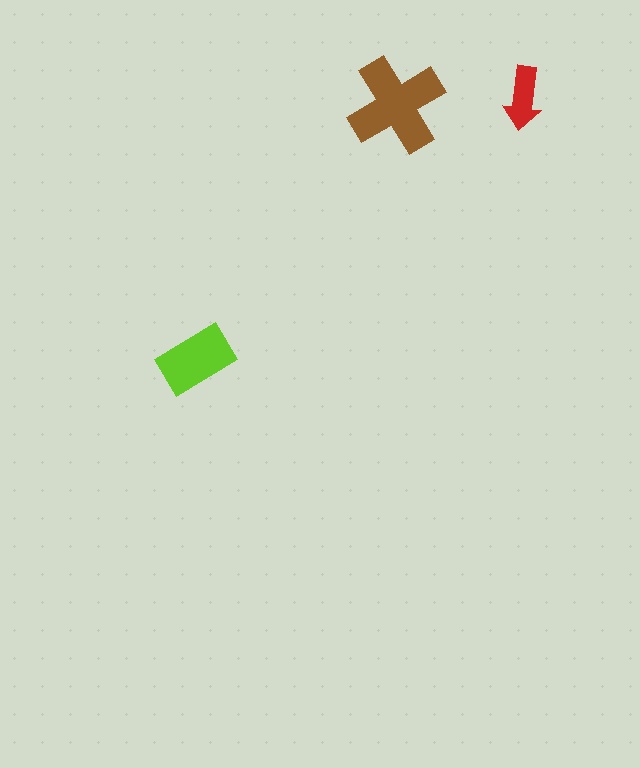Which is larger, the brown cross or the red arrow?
The brown cross.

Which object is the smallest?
The red arrow.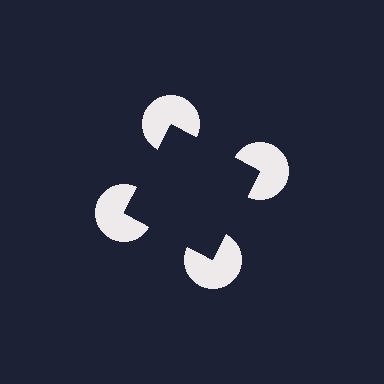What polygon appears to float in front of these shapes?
An illusory square — its edges are inferred from the aligned wedge cuts in the pac-man discs, not physically drawn.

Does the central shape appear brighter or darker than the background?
It typically appears slightly darker than the background, even though no actual brightness change is drawn.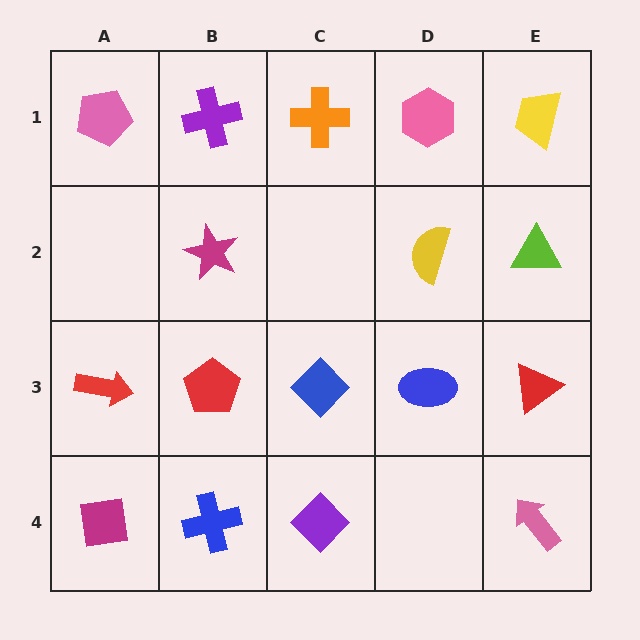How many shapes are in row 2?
3 shapes.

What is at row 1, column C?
An orange cross.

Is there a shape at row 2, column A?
No, that cell is empty.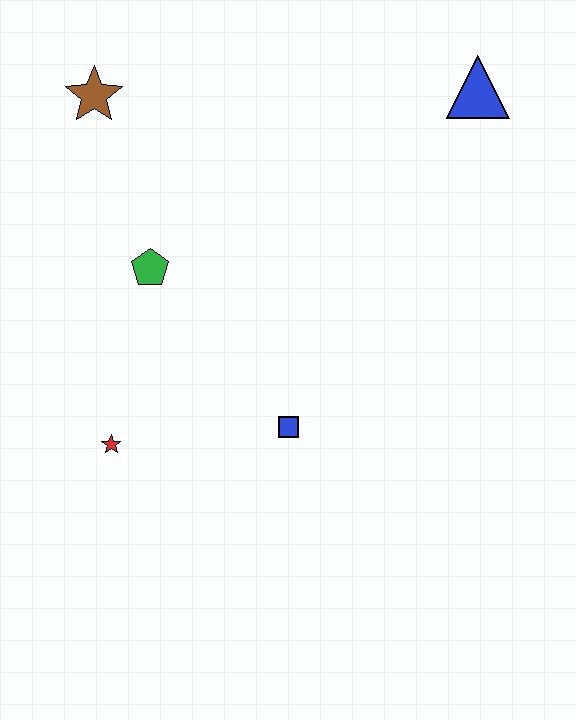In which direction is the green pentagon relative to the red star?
The green pentagon is above the red star.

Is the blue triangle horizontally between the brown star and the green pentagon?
No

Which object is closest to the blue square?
The red star is closest to the blue square.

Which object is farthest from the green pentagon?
The blue triangle is farthest from the green pentagon.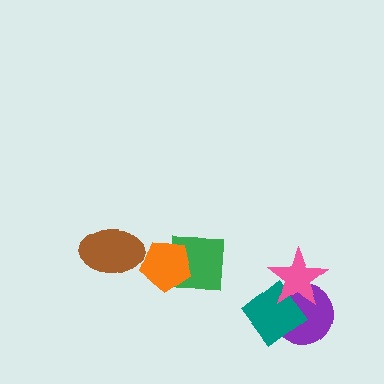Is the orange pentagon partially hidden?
No, no other shape covers it.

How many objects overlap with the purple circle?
2 objects overlap with the purple circle.